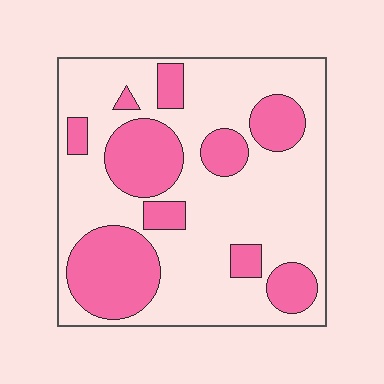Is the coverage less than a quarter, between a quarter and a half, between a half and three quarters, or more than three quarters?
Between a quarter and a half.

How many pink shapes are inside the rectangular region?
10.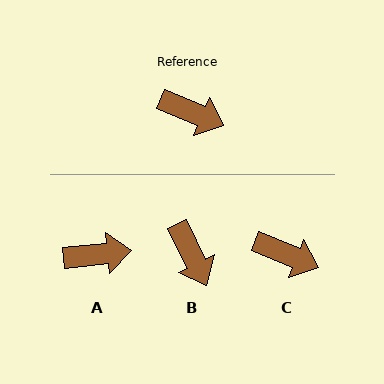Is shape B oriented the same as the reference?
No, it is off by about 42 degrees.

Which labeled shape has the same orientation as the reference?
C.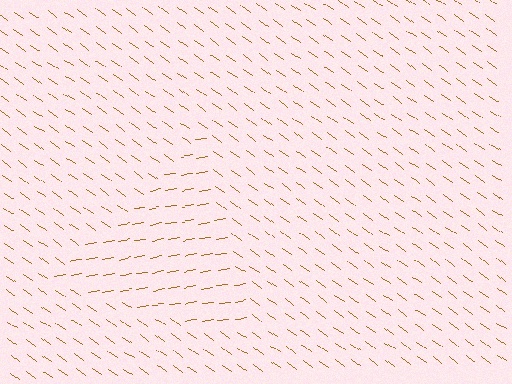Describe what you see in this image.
The image is filled with small brown line segments. A triangle region in the image has lines oriented differently from the surrounding lines, creating a visible texture boundary.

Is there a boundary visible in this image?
Yes, there is a texture boundary formed by a change in line orientation.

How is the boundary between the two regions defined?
The boundary is defined purely by a change in line orientation (approximately 45 degrees difference). All lines are the same color and thickness.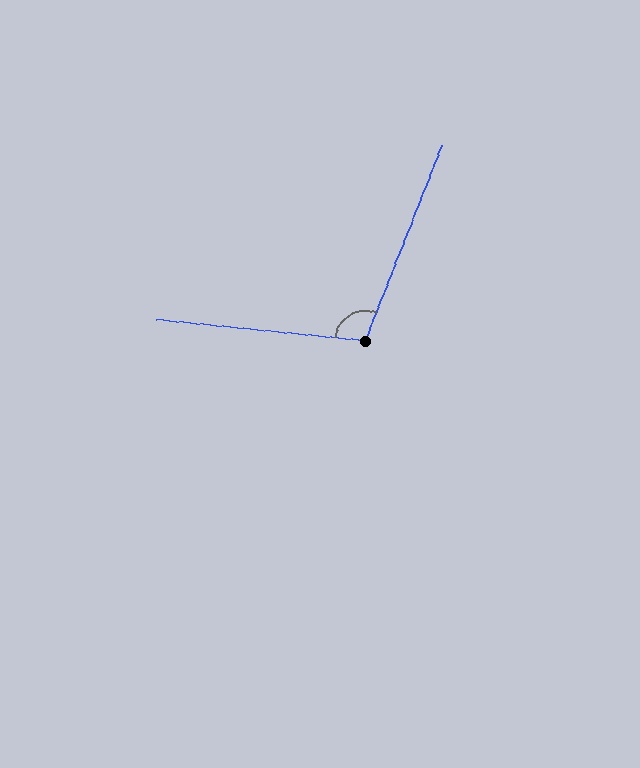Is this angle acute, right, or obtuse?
It is obtuse.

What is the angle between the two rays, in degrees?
Approximately 105 degrees.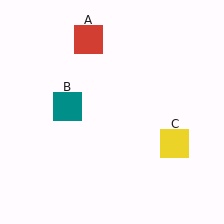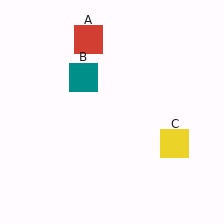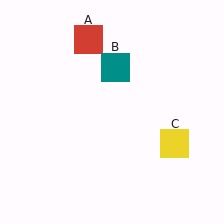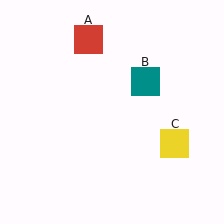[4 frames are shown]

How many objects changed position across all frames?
1 object changed position: teal square (object B).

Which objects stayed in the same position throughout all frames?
Red square (object A) and yellow square (object C) remained stationary.